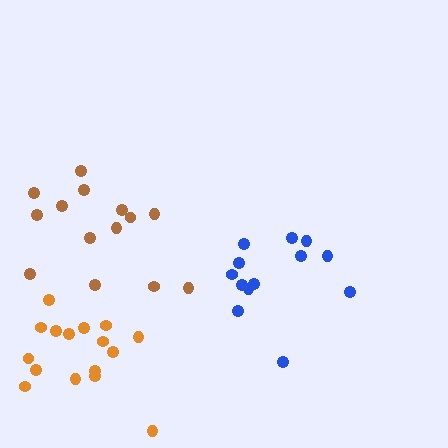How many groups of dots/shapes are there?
There are 3 groups.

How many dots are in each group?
Group 1: 16 dots, Group 2: 13 dots, Group 3: 14 dots (43 total).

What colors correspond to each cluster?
The clusters are colored: orange, blue, brown.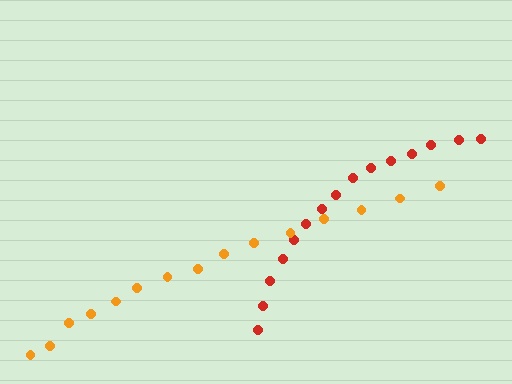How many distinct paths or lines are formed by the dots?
There are 2 distinct paths.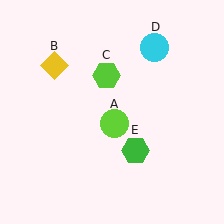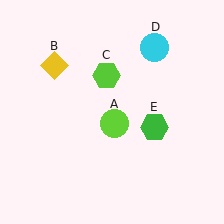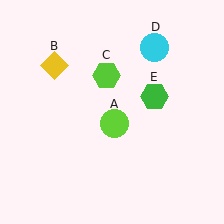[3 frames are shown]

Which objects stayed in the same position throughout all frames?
Lime circle (object A) and yellow diamond (object B) and lime hexagon (object C) and cyan circle (object D) remained stationary.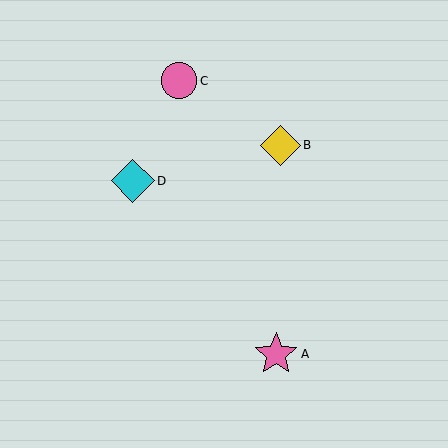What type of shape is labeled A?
Shape A is a pink star.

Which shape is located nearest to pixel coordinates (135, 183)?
The cyan diamond (labeled D) at (133, 181) is nearest to that location.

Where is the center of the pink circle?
The center of the pink circle is at (179, 81).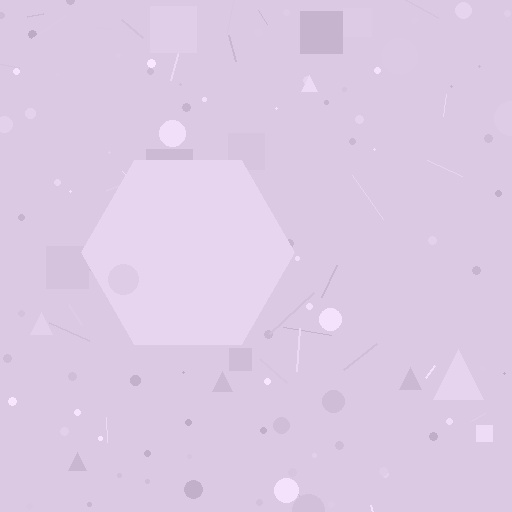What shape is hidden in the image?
A hexagon is hidden in the image.